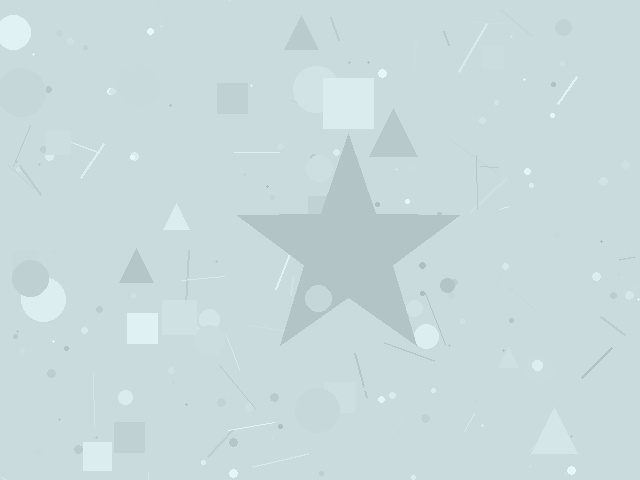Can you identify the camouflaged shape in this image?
The camouflaged shape is a star.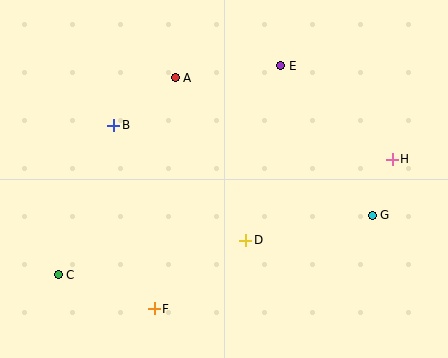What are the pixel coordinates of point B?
Point B is at (114, 125).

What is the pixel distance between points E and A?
The distance between E and A is 106 pixels.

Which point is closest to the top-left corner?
Point B is closest to the top-left corner.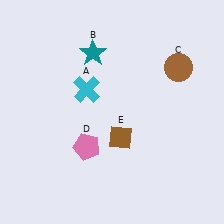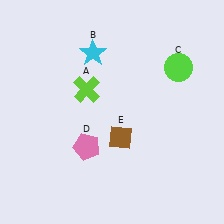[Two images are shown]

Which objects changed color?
A changed from cyan to lime. B changed from teal to cyan. C changed from brown to lime.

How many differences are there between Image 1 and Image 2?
There are 3 differences between the two images.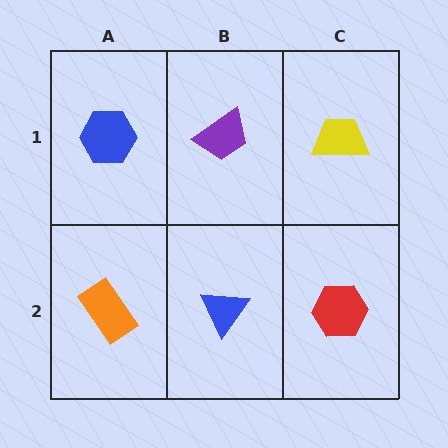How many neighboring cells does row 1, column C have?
2.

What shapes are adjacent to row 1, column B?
A blue triangle (row 2, column B), a blue hexagon (row 1, column A), a yellow trapezoid (row 1, column C).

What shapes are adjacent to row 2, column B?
A purple trapezoid (row 1, column B), an orange rectangle (row 2, column A), a red hexagon (row 2, column C).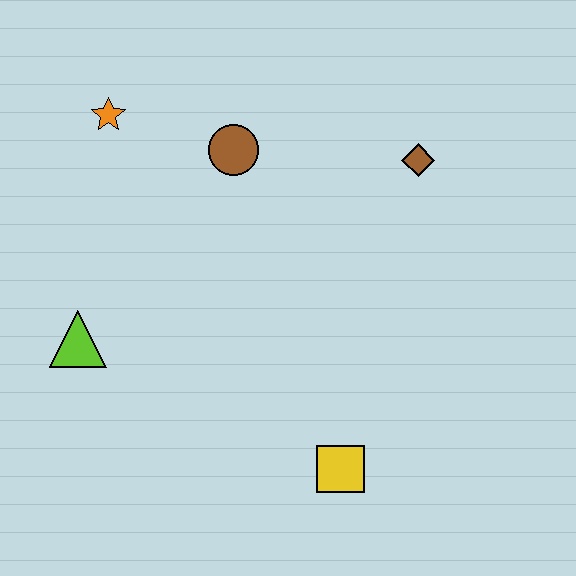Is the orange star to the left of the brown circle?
Yes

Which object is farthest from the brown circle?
The yellow square is farthest from the brown circle.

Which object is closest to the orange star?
The brown circle is closest to the orange star.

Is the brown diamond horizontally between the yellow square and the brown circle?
No